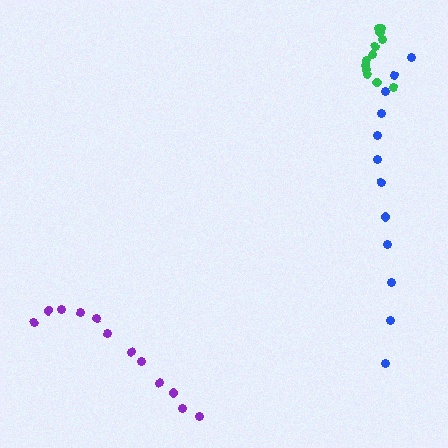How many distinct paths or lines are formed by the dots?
There are 3 distinct paths.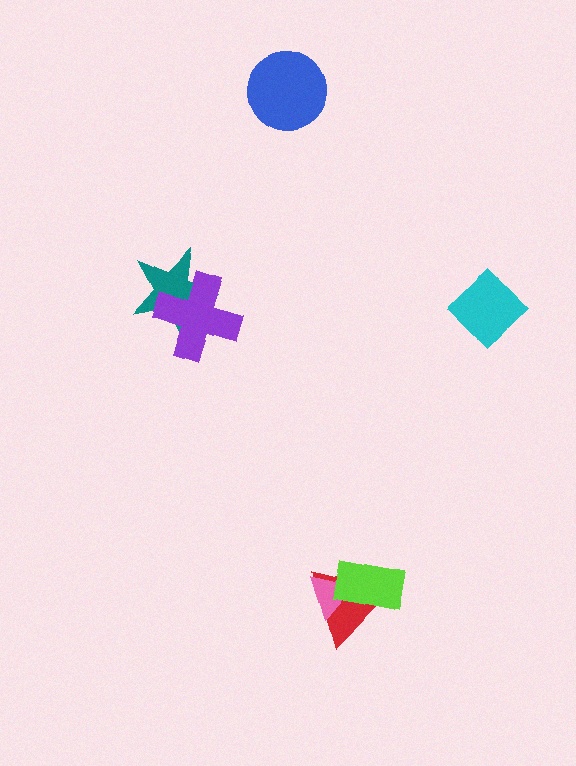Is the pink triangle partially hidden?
Yes, it is partially covered by another shape.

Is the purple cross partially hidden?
No, no other shape covers it.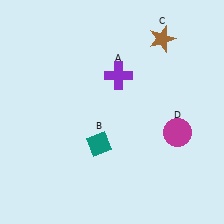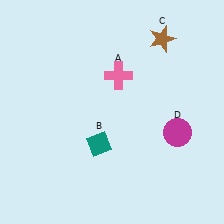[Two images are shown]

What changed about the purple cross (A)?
In Image 1, A is purple. In Image 2, it changed to pink.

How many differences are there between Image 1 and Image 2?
There is 1 difference between the two images.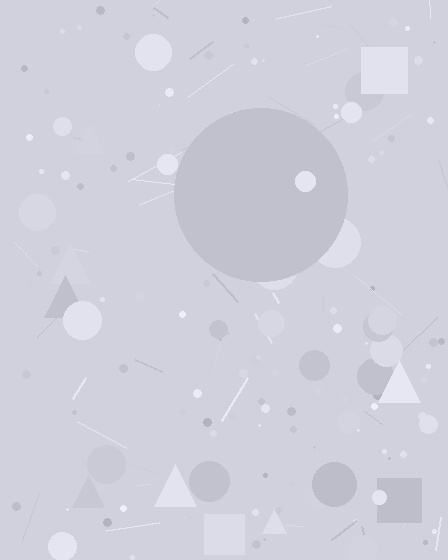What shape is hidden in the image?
A circle is hidden in the image.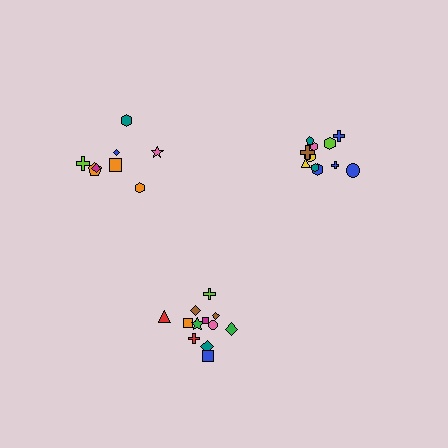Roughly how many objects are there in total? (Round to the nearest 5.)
Roughly 30 objects in total.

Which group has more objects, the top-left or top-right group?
The top-right group.